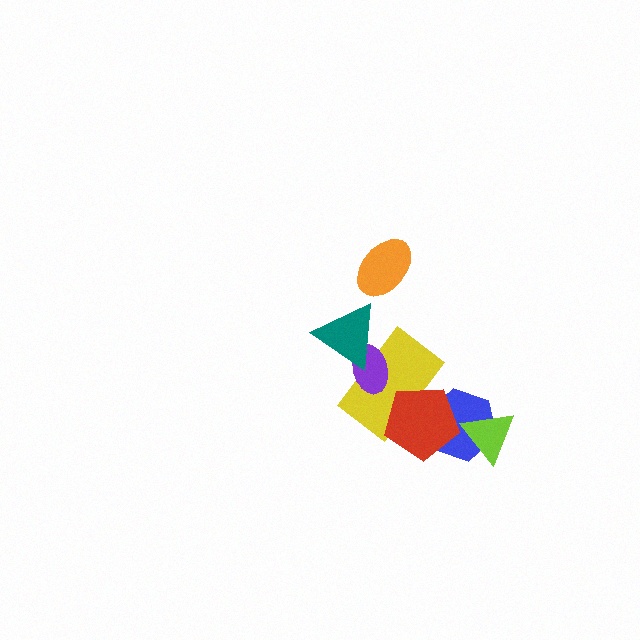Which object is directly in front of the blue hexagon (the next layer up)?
The red pentagon is directly in front of the blue hexagon.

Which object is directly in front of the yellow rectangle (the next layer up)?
The purple ellipse is directly in front of the yellow rectangle.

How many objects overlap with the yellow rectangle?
3 objects overlap with the yellow rectangle.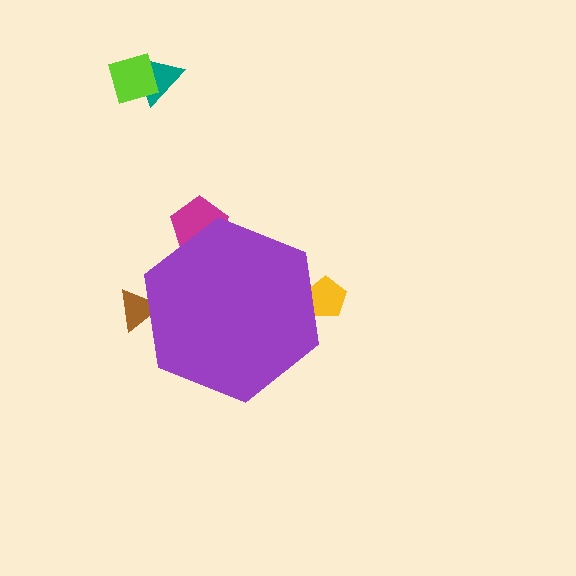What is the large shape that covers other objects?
A purple hexagon.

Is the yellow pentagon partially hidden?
Yes, the yellow pentagon is partially hidden behind the purple hexagon.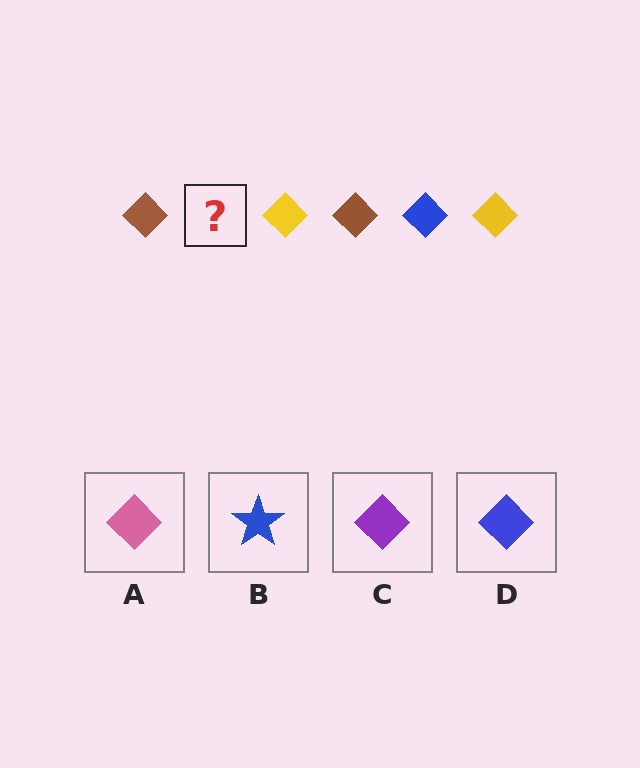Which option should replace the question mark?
Option D.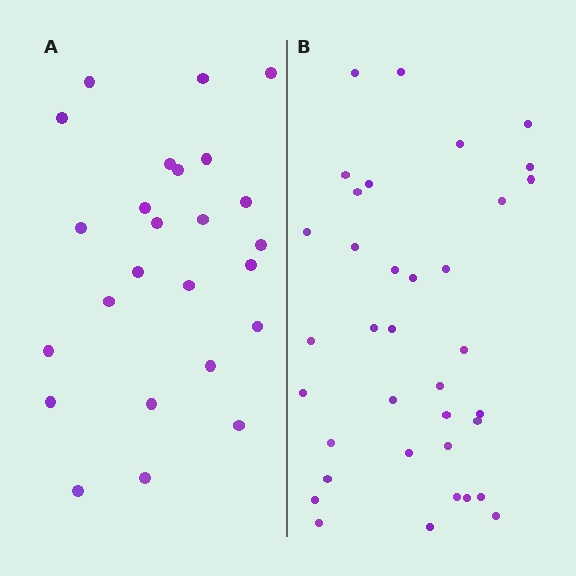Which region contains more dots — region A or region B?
Region B (the right region) has more dots.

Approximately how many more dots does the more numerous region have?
Region B has roughly 12 or so more dots than region A.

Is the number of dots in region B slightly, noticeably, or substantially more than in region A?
Region B has noticeably more, but not dramatically so. The ratio is roughly 1.4 to 1.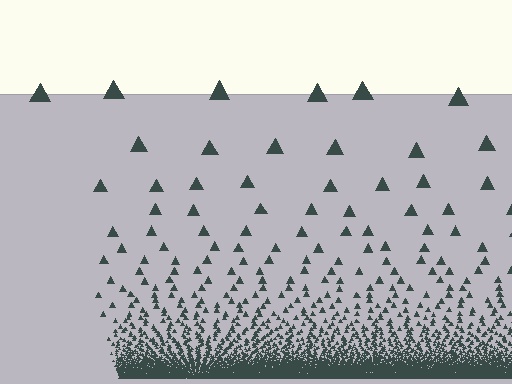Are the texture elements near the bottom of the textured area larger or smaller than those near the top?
Smaller. The gradient is inverted — elements near the bottom are smaller and denser.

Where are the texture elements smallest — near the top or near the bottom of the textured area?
Near the bottom.